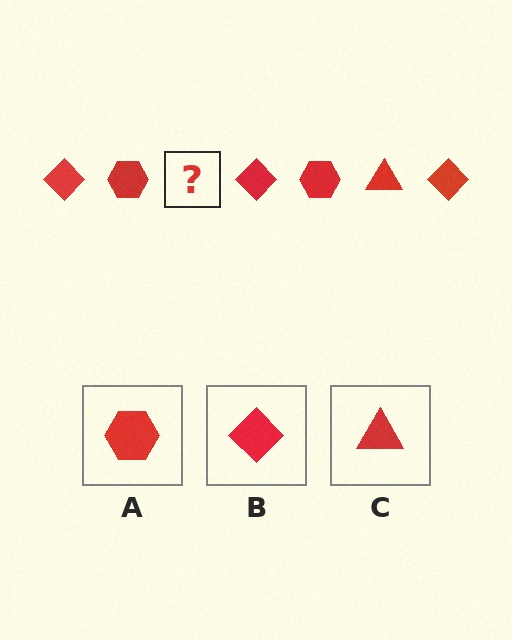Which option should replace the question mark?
Option C.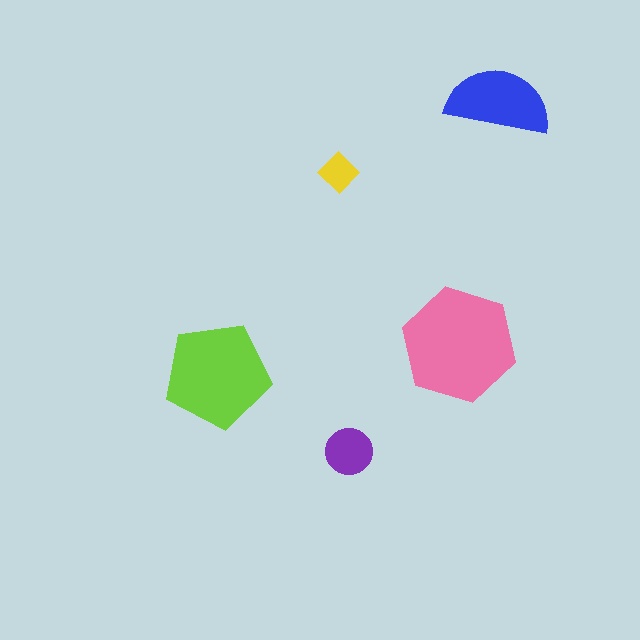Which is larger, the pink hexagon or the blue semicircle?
The pink hexagon.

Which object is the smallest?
The yellow diamond.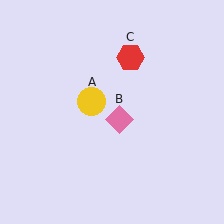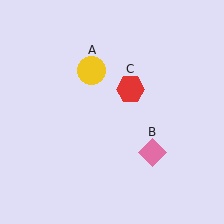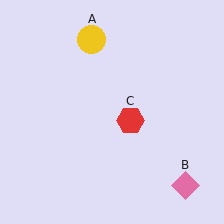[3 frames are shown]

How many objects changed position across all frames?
3 objects changed position: yellow circle (object A), pink diamond (object B), red hexagon (object C).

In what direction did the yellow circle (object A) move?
The yellow circle (object A) moved up.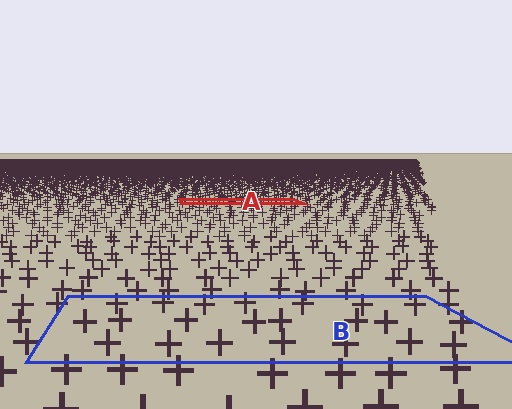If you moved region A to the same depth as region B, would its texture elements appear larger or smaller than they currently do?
They would appear larger. At a closer depth, the same texture elements are projected at a bigger on-screen size.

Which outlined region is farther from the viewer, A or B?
Region A is farther from the viewer — the texture elements inside it appear smaller and more densely packed.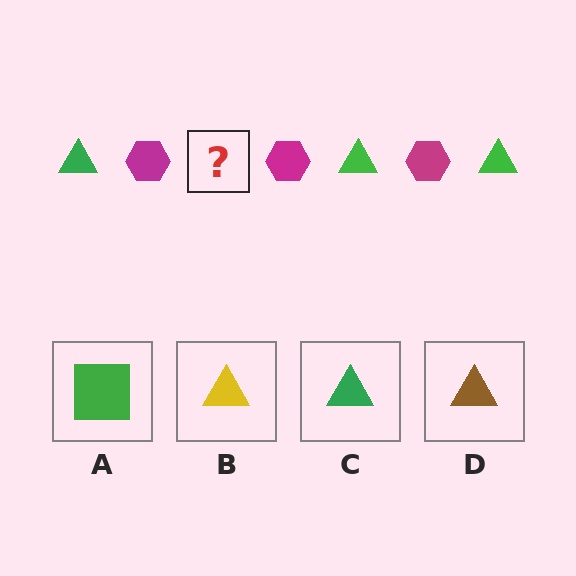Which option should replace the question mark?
Option C.